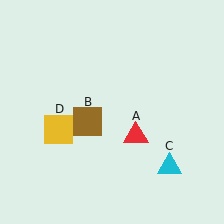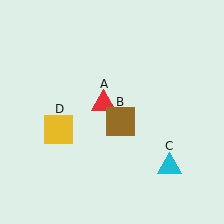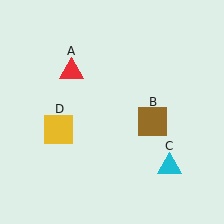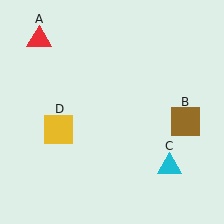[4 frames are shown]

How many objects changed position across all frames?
2 objects changed position: red triangle (object A), brown square (object B).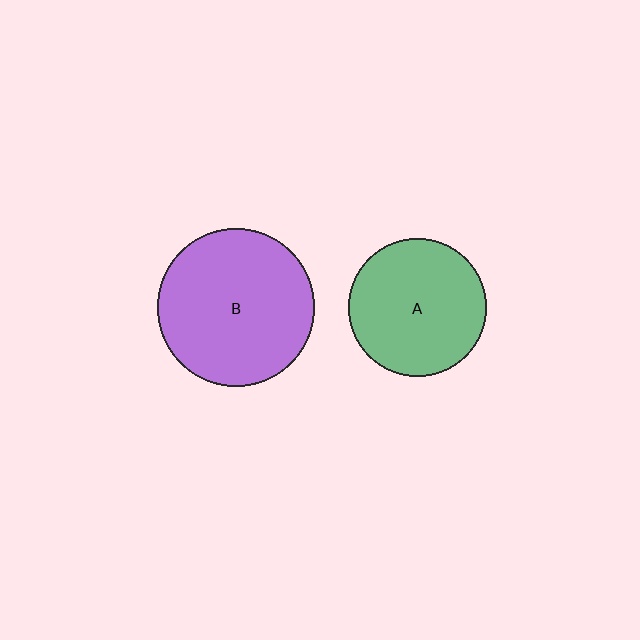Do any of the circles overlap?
No, none of the circles overlap.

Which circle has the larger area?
Circle B (purple).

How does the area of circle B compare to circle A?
Approximately 1.3 times.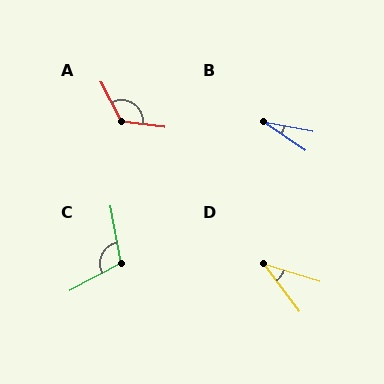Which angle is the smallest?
B, at approximately 23 degrees.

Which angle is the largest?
A, at approximately 125 degrees.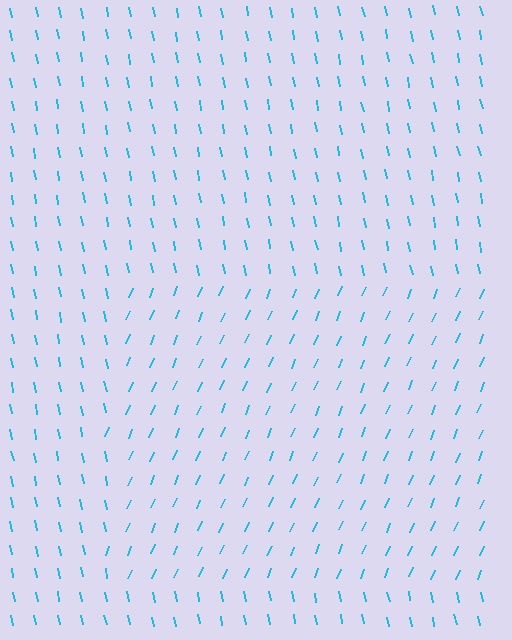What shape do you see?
I see a rectangle.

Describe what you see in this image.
The image is filled with small cyan line segments. A rectangle region in the image has lines oriented differently from the surrounding lines, creating a visible texture boundary.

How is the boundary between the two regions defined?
The boundary is defined purely by a change in line orientation (approximately 34 degrees difference). All lines are the same color and thickness.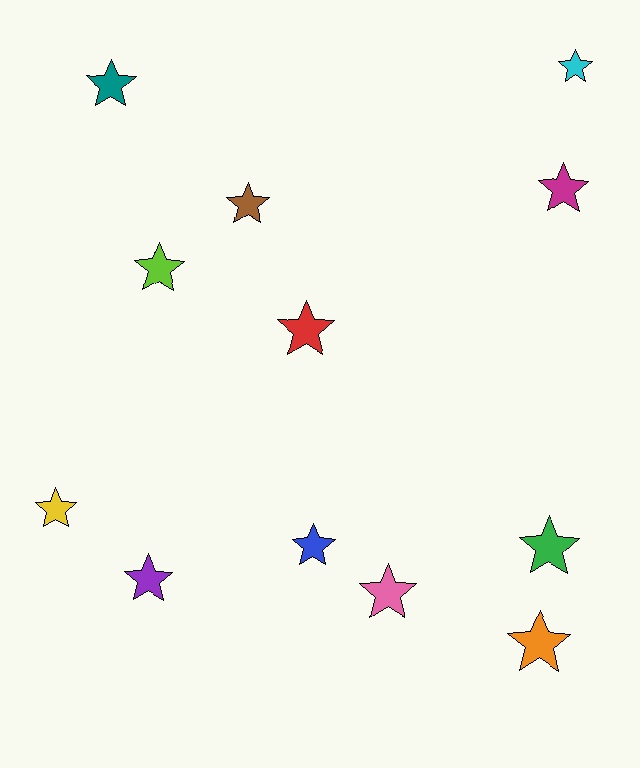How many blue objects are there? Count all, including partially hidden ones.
There is 1 blue object.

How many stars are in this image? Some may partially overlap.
There are 12 stars.